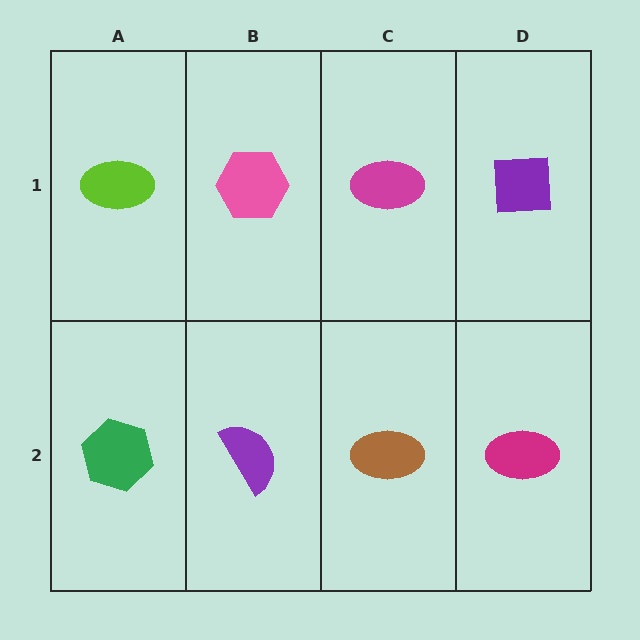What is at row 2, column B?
A purple semicircle.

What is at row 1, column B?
A pink hexagon.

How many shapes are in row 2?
4 shapes.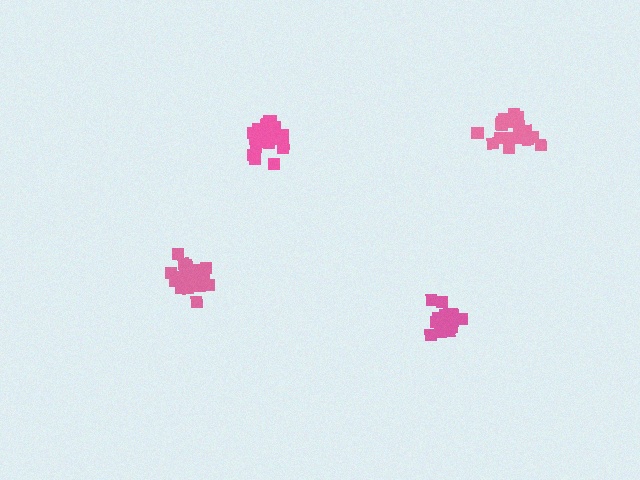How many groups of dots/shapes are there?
There are 4 groups.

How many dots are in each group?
Group 1: 21 dots, Group 2: 20 dots, Group 3: 21 dots, Group 4: 20 dots (82 total).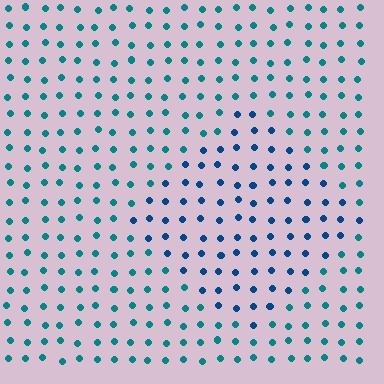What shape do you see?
I see a diamond.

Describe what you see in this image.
The image is filled with small teal elements in a uniform arrangement. A diamond-shaped region is visible where the elements are tinted to a slightly different hue, forming a subtle color boundary.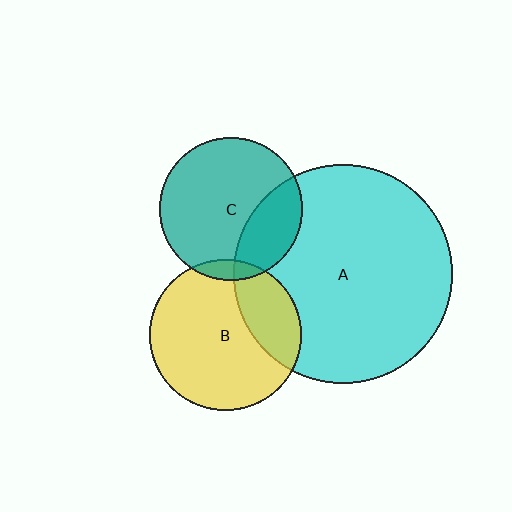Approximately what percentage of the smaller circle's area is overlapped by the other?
Approximately 25%.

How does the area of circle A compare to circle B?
Approximately 2.1 times.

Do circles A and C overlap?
Yes.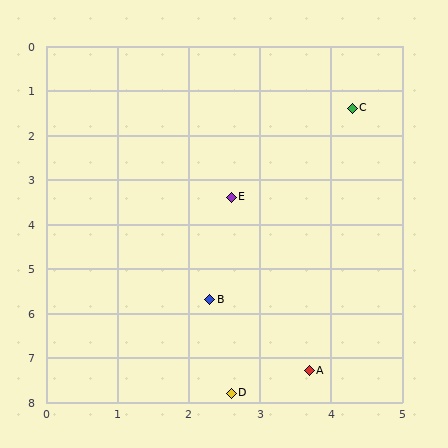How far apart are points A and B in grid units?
Points A and B are about 2.1 grid units apart.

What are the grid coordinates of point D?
Point D is at approximately (2.6, 7.8).